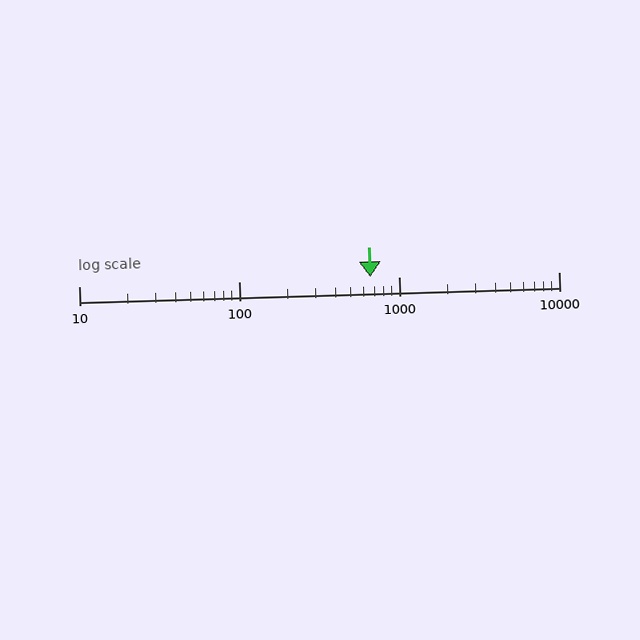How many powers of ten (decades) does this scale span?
The scale spans 3 decades, from 10 to 10000.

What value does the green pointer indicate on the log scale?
The pointer indicates approximately 660.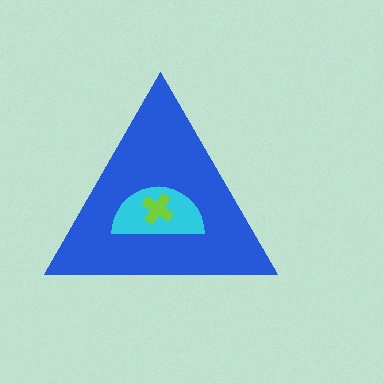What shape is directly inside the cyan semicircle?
The lime cross.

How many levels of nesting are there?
3.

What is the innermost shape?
The lime cross.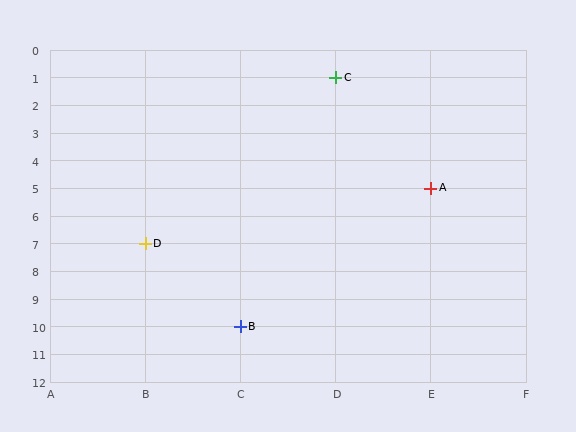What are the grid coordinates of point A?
Point A is at grid coordinates (E, 5).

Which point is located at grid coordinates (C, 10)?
Point B is at (C, 10).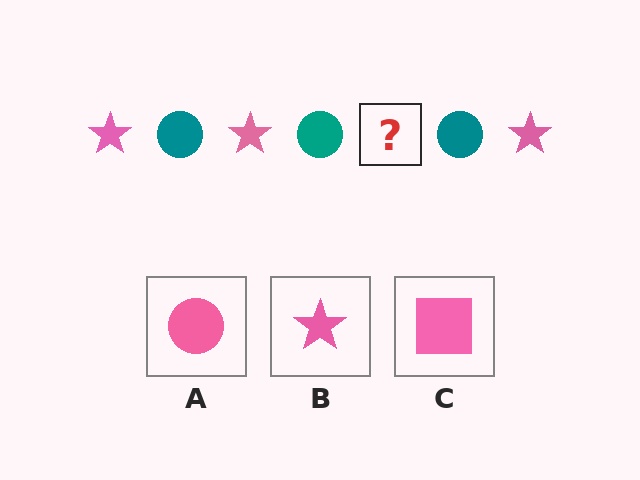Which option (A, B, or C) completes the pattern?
B.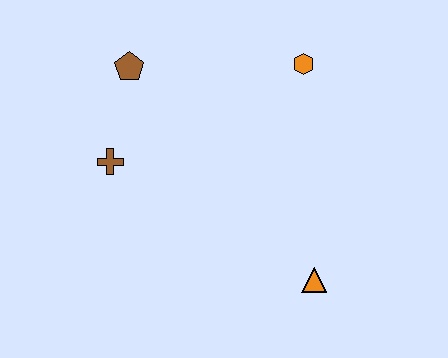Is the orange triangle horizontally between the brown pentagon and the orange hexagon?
No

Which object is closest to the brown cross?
The brown pentagon is closest to the brown cross.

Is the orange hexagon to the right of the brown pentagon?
Yes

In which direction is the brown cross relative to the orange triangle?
The brown cross is to the left of the orange triangle.